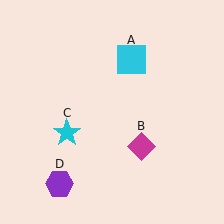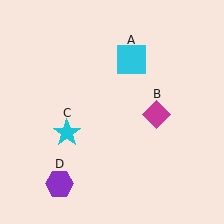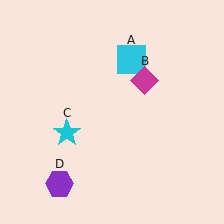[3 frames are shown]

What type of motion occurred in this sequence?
The magenta diamond (object B) rotated counterclockwise around the center of the scene.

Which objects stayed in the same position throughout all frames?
Cyan square (object A) and cyan star (object C) and purple hexagon (object D) remained stationary.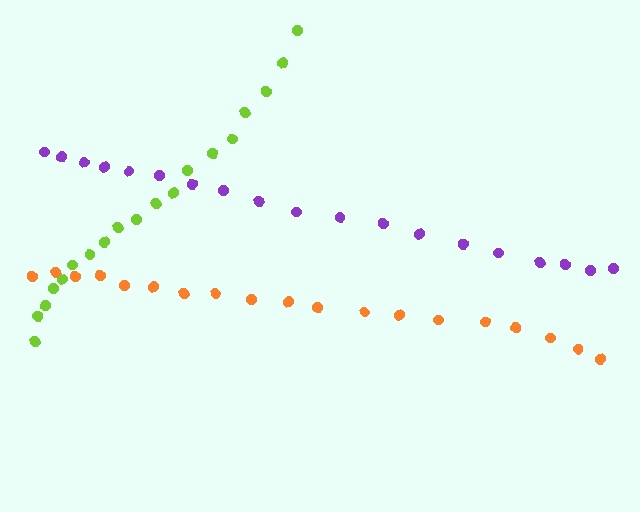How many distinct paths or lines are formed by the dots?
There are 3 distinct paths.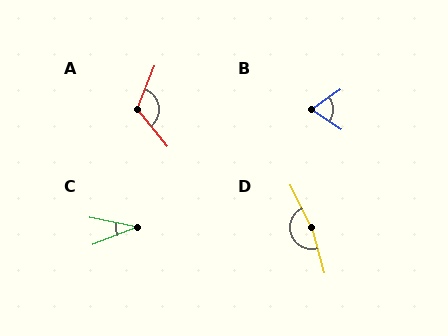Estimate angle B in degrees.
Approximately 68 degrees.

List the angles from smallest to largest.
C (34°), B (68°), A (118°), D (170°).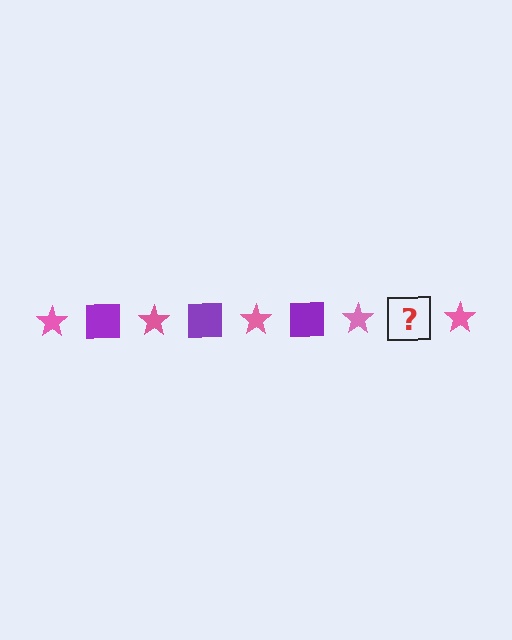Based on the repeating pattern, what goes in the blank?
The blank should be a purple square.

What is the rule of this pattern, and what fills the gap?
The rule is that the pattern alternates between pink star and purple square. The gap should be filled with a purple square.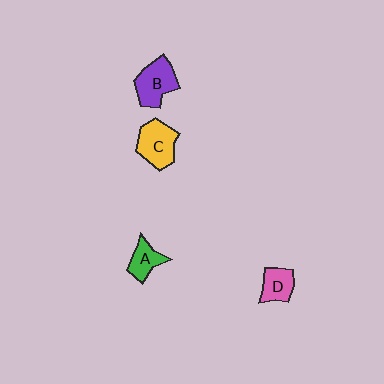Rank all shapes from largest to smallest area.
From largest to smallest: C (yellow), B (purple), D (pink), A (green).